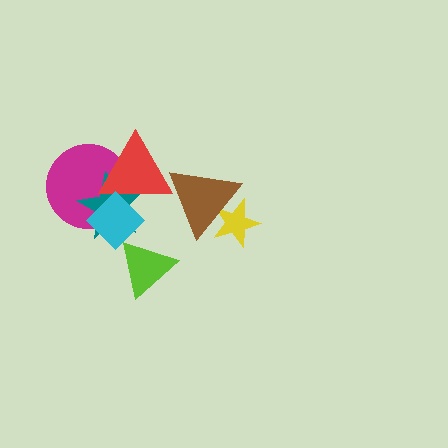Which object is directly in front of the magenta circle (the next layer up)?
The teal star is directly in front of the magenta circle.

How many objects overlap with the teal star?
3 objects overlap with the teal star.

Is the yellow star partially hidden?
Yes, it is partially covered by another shape.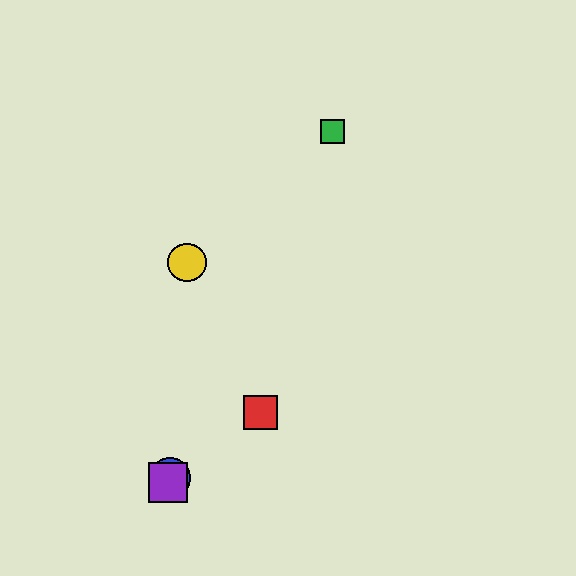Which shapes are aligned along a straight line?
The blue circle, the green square, the purple square are aligned along a straight line.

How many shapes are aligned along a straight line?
3 shapes (the blue circle, the green square, the purple square) are aligned along a straight line.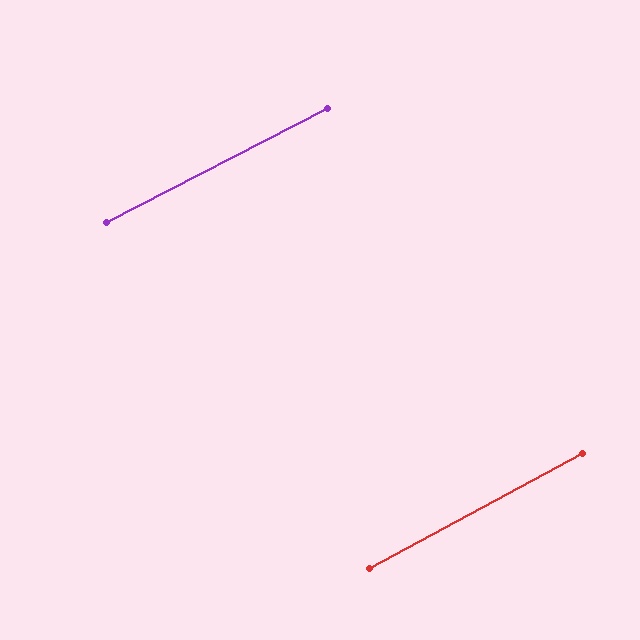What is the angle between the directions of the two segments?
Approximately 1 degree.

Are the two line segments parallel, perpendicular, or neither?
Parallel — their directions differ by only 1.0°.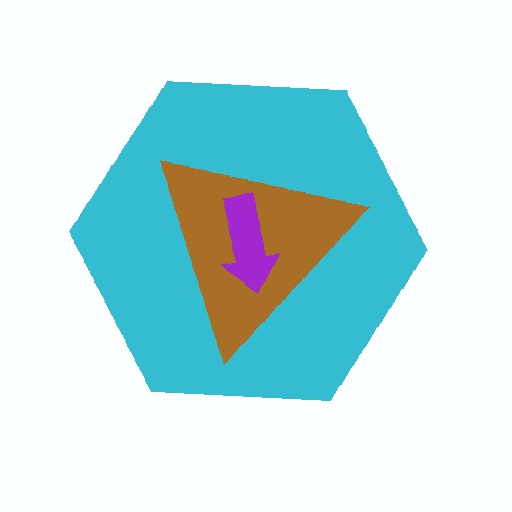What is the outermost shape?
The cyan hexagon.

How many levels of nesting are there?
3.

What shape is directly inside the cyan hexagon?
The brown triangle.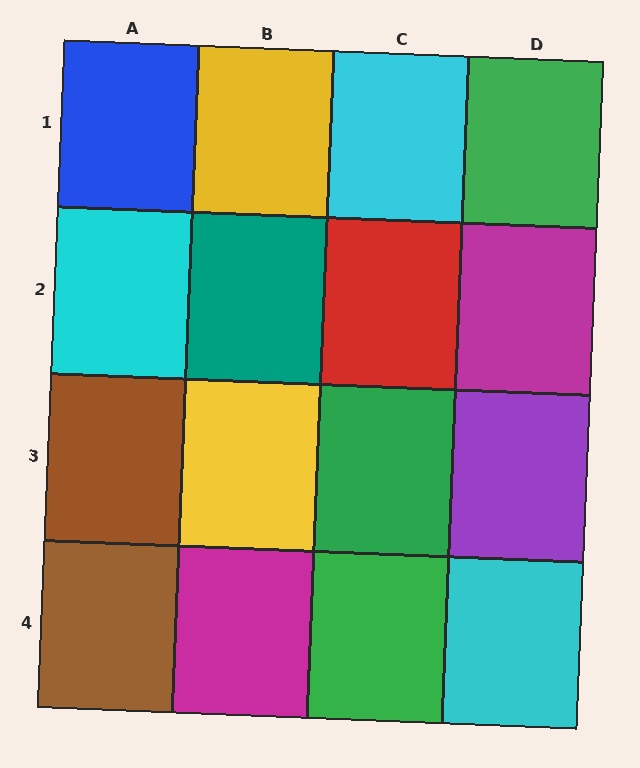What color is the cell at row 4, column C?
Green.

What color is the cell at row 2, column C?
Red.